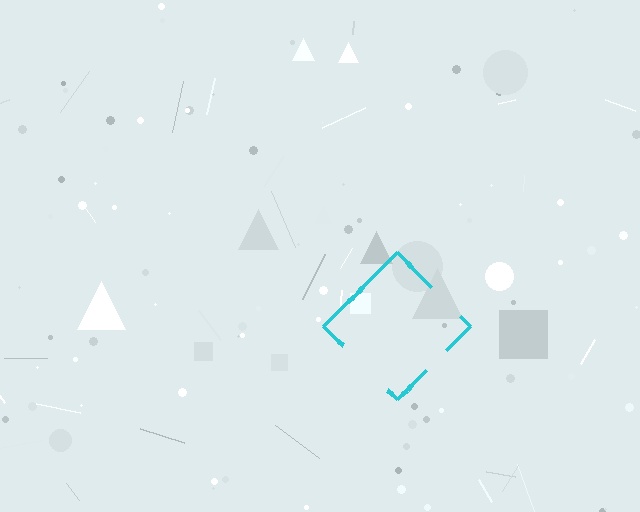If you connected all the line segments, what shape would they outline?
They would outline a diamond.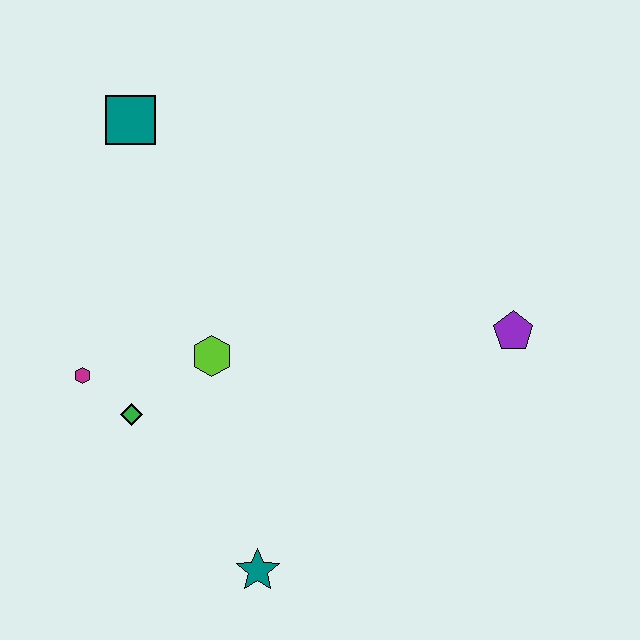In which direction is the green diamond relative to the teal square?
The green diamond is below the teal square.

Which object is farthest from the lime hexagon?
The purple pentagon is farthest from the lime hexagon.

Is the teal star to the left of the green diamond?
No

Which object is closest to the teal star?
The green diamond is closest to the teal star.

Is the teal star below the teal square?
Yes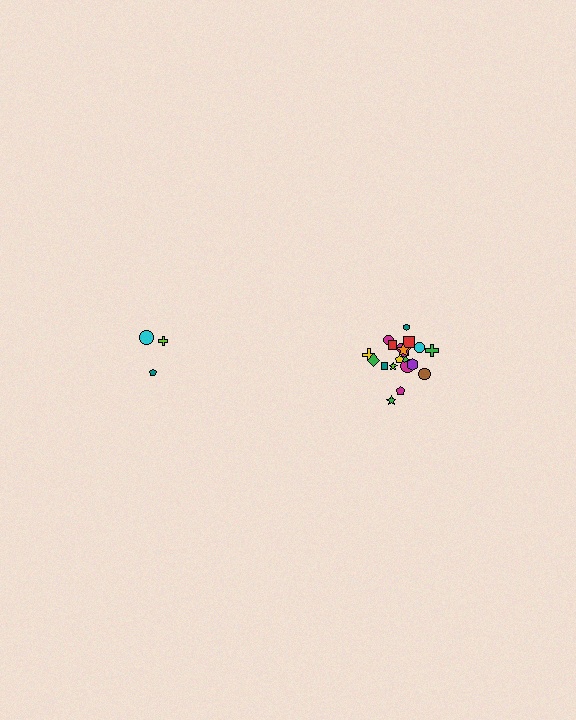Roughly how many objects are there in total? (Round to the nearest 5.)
Roughly 25 objects in total.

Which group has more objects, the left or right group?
The right group.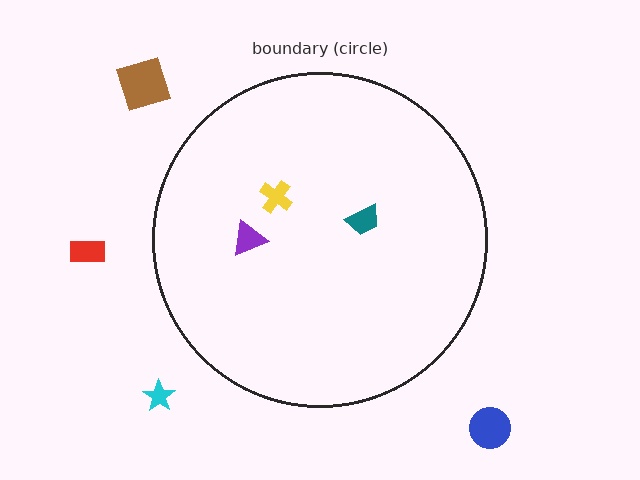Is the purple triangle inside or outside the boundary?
Inside.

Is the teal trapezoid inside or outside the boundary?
Inside.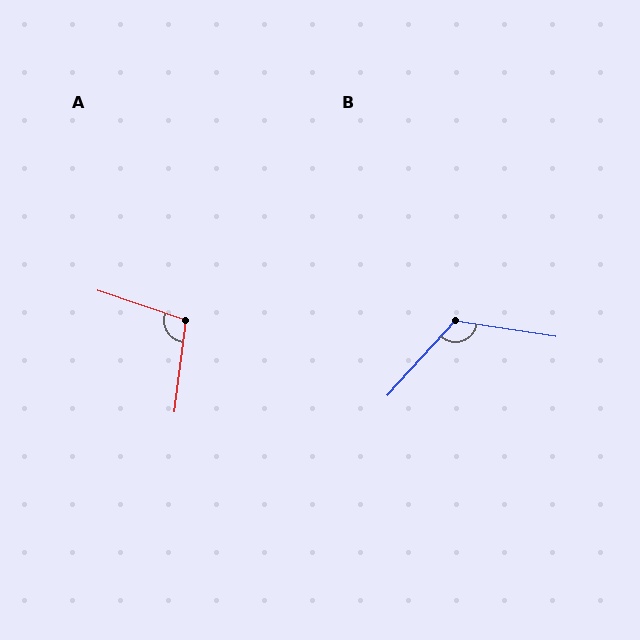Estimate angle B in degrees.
Approximately 123 degrees.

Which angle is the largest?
B, at approximately 123 degrees.